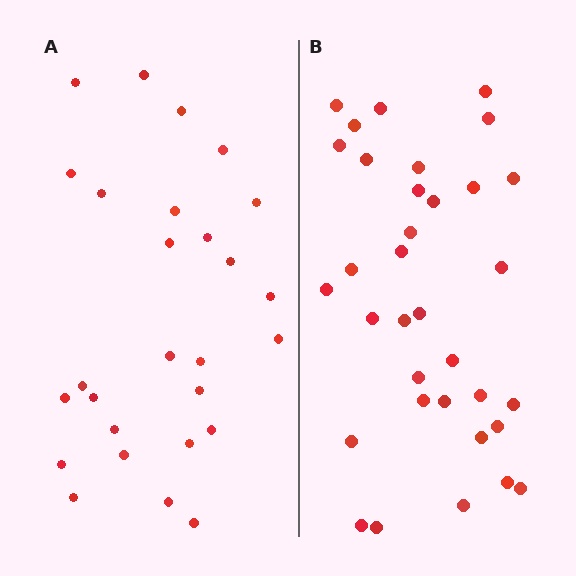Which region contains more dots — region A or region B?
Region B (the right region) has more dots.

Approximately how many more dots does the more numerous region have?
Region B has roughly 8 or so more dots than region A.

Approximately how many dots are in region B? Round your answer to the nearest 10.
About 30 dots. (The exact count is 34, which rounds to 30.)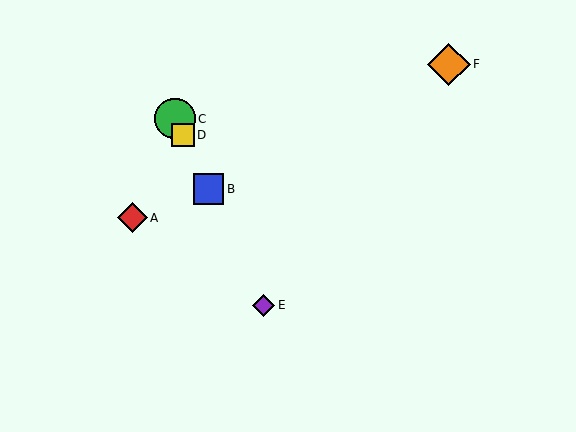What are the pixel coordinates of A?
Object A is at (132, 218).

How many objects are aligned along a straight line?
4 objects (B, C, D, E) are aligned along a straight line.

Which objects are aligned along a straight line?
Objects B, C, D, E are aligned along a straight line.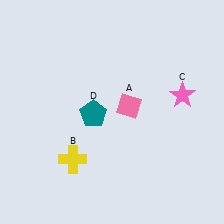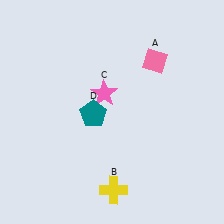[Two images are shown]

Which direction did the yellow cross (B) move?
The yellow cross (B) moved right.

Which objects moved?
The objects that moved are: the pink diamond (A), the yellow cross (B), the pink star (C).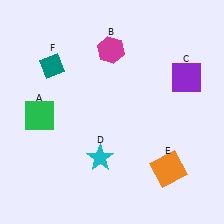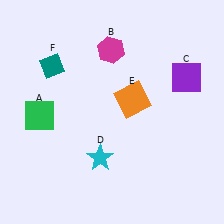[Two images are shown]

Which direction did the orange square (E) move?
The orange square (E) moved up.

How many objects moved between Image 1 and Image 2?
1 object moved between the two images.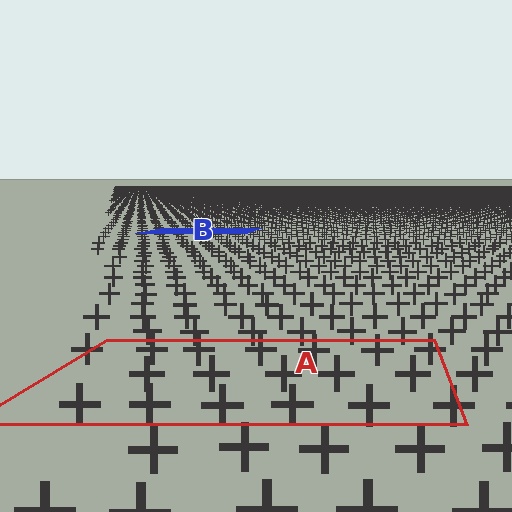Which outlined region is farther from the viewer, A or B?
Region B is farther from the viewer — the texture elements inside it appear smaller and more densely packed.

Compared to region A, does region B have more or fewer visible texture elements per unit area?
Region B has more texture elements per unit area — they are packed more densely because it is farther away.